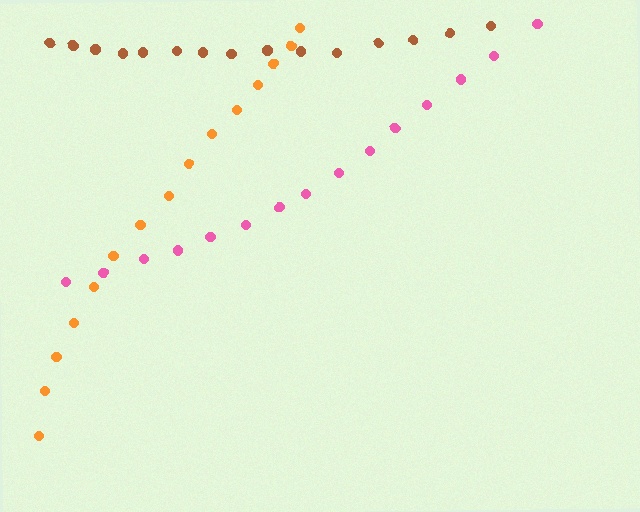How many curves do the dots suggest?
There are 3 distinct paths.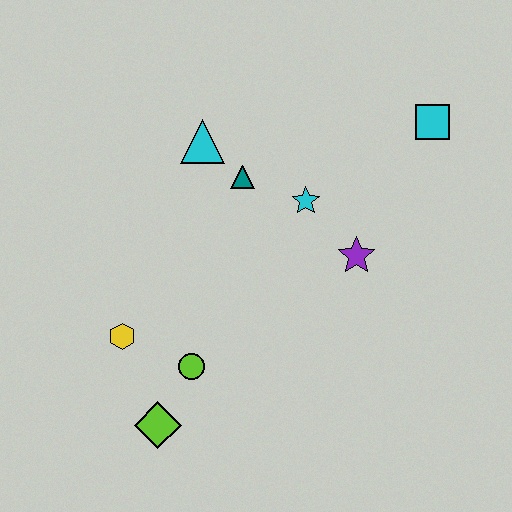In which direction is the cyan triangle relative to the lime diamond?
The cyan triangle is above the lime diamond.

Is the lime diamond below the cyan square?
Yes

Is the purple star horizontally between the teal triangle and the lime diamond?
No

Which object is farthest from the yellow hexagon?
The cyan square is farthest from the yellow hexagon.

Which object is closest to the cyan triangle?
The teal triangle is closest to the cyan triangle.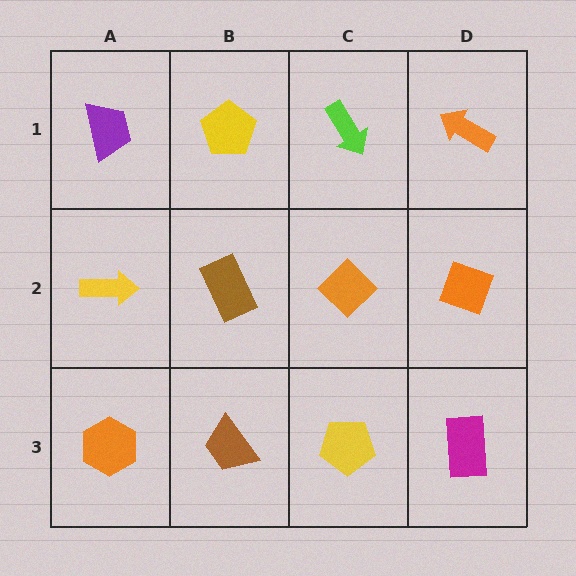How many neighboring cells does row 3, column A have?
2.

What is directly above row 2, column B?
A yellow pentagon.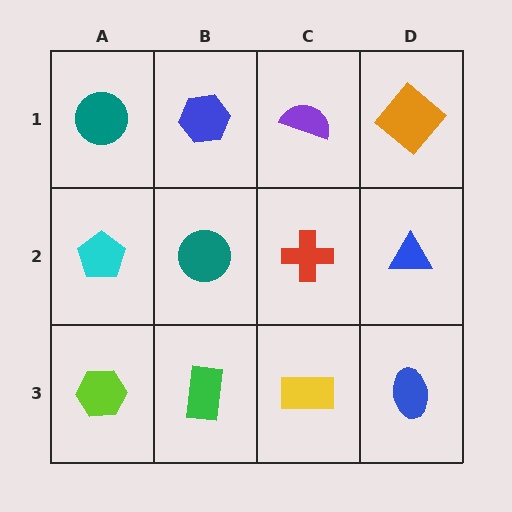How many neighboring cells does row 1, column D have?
2.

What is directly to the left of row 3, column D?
A yellow rectangle.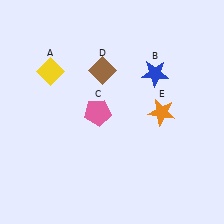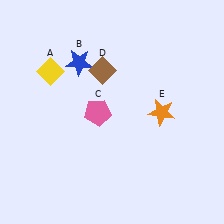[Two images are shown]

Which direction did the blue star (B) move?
The blue star (B) moved left.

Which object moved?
The blue star (B) moved left.